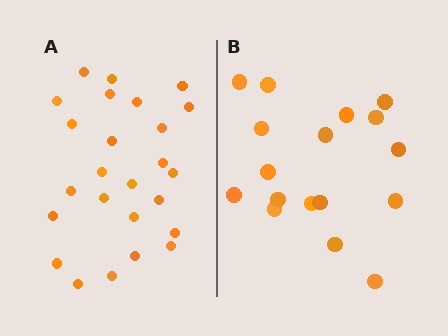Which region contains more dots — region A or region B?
Region A (the left region) has more dots.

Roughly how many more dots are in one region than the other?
Region A has roughly 8 or so more dots than region B.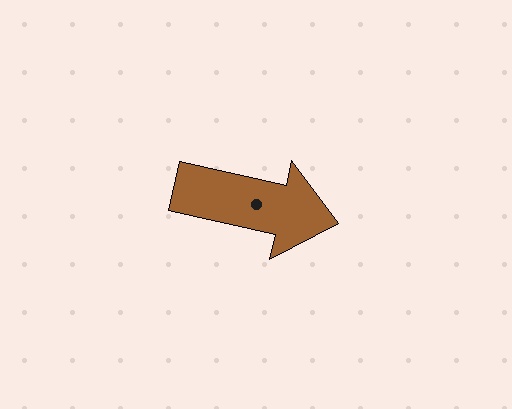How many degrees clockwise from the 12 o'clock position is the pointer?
Approximately 103 degrees.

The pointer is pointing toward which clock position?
Roughly 3 o'clock.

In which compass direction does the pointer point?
East.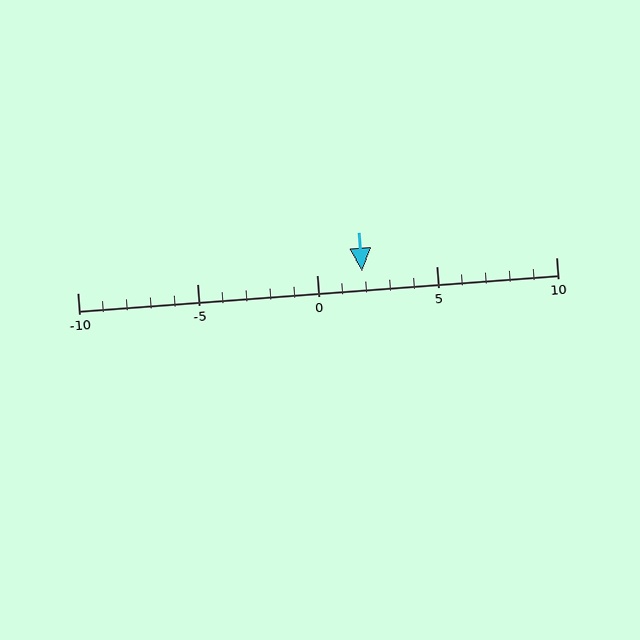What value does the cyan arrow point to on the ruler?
The cyan arrow points to approximately 2.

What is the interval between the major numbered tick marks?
The major tick marks are spaced 5 units apart.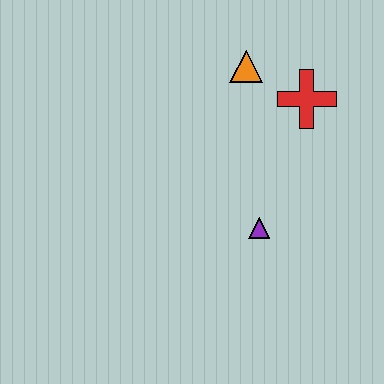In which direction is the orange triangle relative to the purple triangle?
The orange triangle is above the purple triangle.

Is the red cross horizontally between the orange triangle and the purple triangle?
No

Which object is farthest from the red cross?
The purple triangle is farthest from the red cross.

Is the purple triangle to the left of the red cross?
Yes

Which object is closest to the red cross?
The orange triangle is closest to the red cross.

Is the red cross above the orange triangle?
No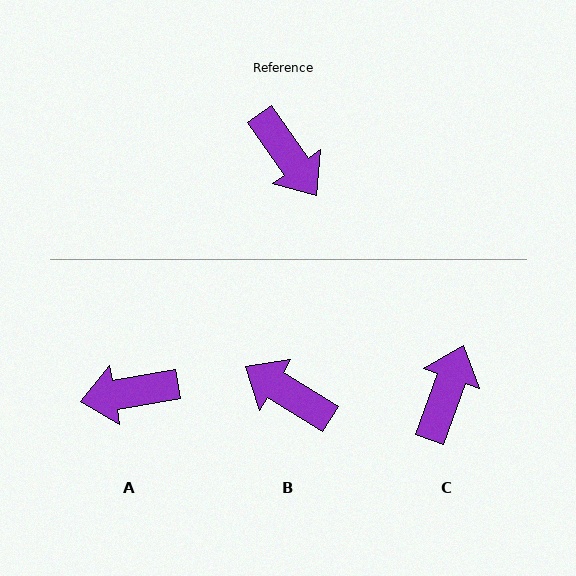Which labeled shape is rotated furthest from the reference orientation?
B, about 156 degrees away.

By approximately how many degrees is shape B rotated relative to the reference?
Approximately 156 degrees clockwise.